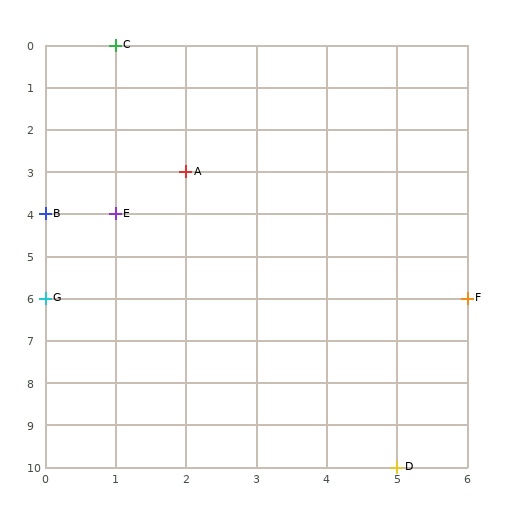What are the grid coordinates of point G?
Point G is at grid coordinates (0, 6).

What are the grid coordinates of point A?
Point A is at grid coordinates (2, 3).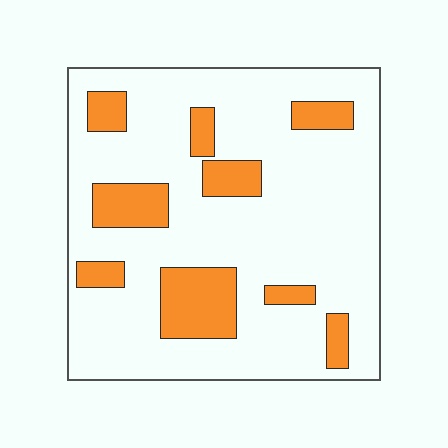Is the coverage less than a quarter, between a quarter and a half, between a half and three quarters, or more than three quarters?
Less than a quarter.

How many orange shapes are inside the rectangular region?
9.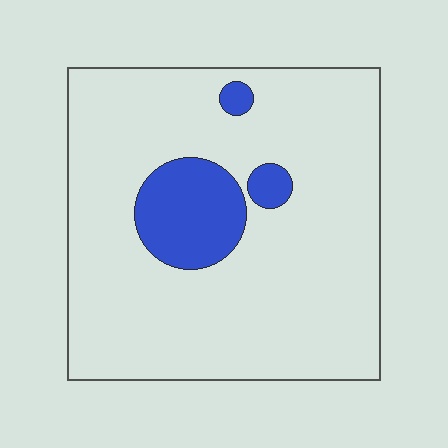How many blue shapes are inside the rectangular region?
3.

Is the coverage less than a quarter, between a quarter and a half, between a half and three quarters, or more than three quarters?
Less than a quarter.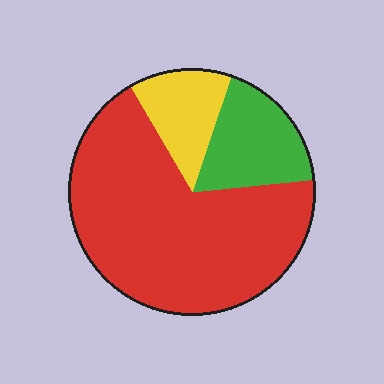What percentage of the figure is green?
Green covers about 20% of the figure.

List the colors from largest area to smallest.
From largest to smallest: red, green, yellow.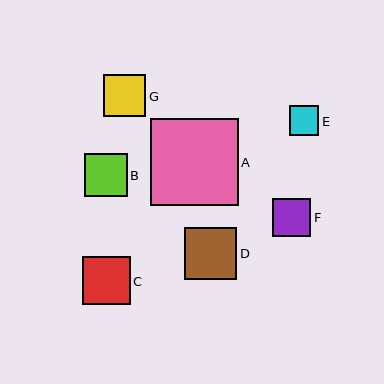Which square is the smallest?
Square E is the smallest with a size of approximately 30 pixels.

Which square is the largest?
Square A is the largest with a size of approximately 87 pixels.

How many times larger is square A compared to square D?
Square A is approximately 1.7 times the size of square D.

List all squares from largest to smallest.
From largest to smallest: A, D, C, B, G, F, E.